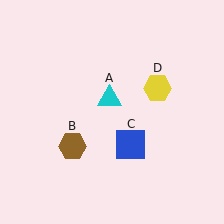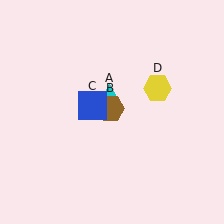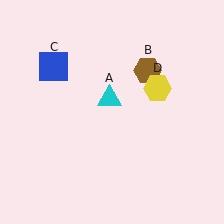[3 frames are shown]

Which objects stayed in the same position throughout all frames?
Cyan triangle (object A) and yellow hexagon (object D) remained stationary.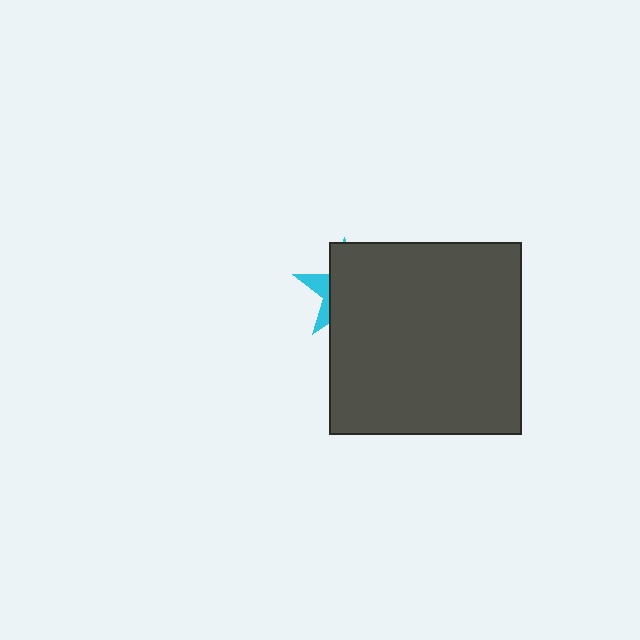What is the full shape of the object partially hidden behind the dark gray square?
The partially hidden object is a cyan star.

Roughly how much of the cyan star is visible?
A small part of it is visible (roughly 26%).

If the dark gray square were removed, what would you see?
You would see the complete cyan star.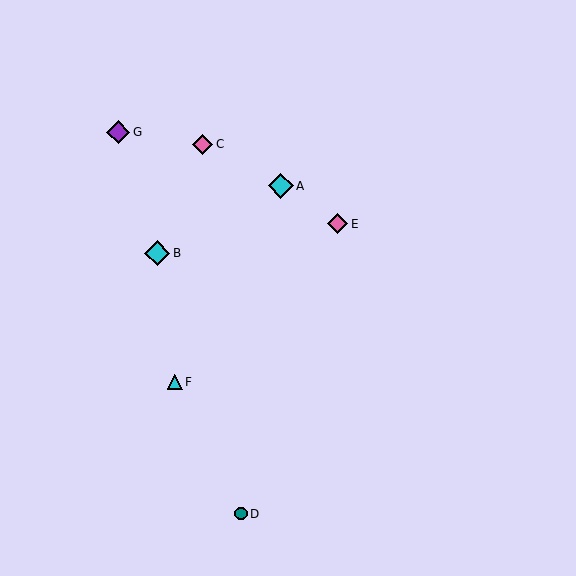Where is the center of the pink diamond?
The center of the pink diamond is at (338, 224).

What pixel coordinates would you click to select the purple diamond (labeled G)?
Click at (118, 132) to select the purple diamond G.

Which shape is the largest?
The cyan diamond (labeled B) is the largest.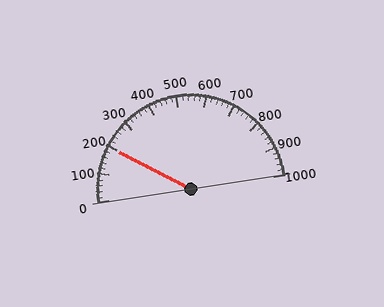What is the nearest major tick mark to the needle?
The nearest major tick mark is 200.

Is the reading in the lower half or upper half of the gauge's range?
The reading is in the lower half of the range (0 to 1000).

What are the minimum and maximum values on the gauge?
The gauge ranges from 0 to 1000.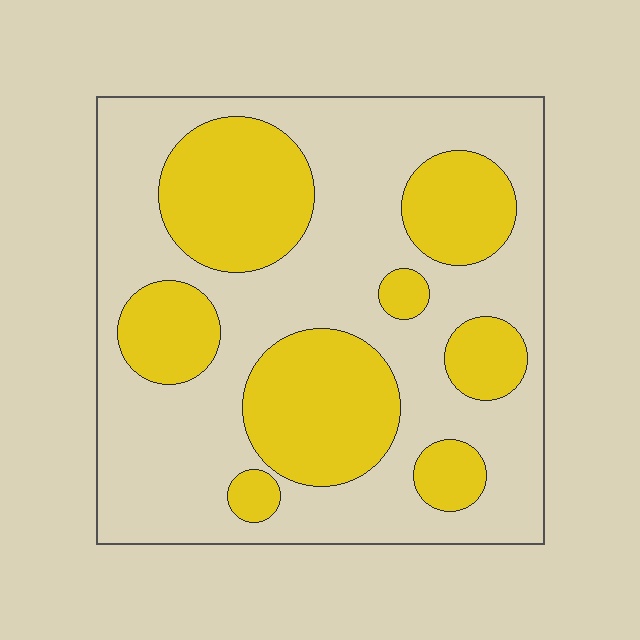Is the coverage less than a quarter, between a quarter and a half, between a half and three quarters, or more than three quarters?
Between a quarter and a half.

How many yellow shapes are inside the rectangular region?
8.